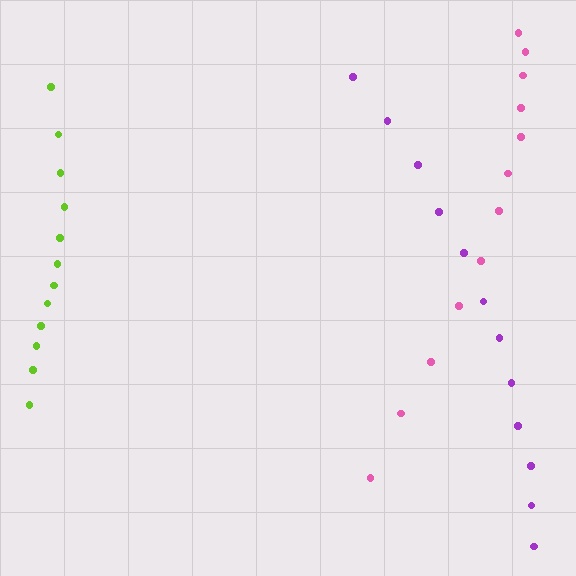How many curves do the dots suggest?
There are 3 distinct paths.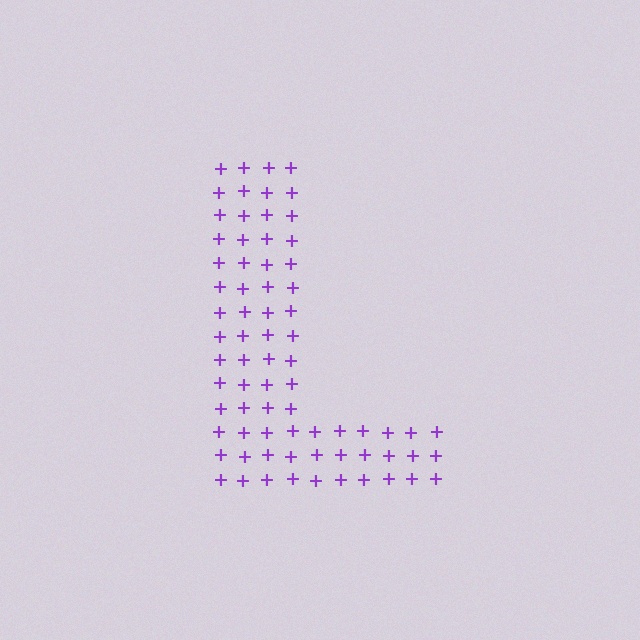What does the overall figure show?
The overall figure shows the letter L.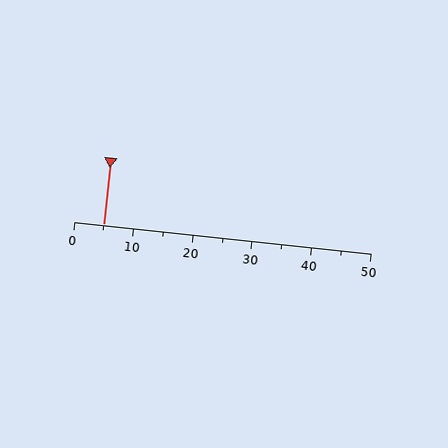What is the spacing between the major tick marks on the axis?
The major ticks are spaced 10 apart.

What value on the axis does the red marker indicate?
The marker indicates approximately 5.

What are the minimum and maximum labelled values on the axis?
The axis runs from 0 to 50.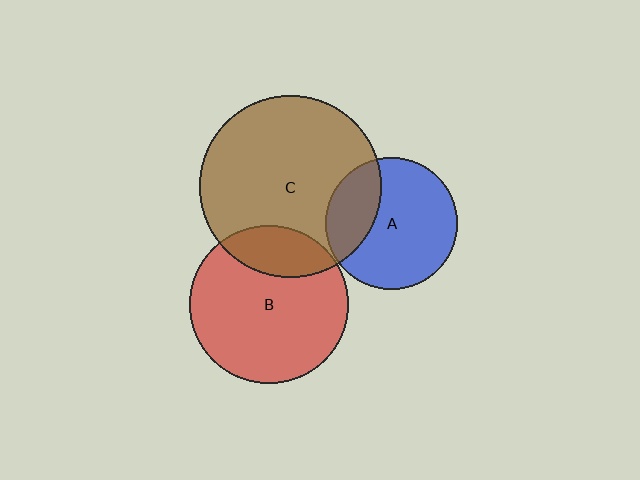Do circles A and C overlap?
Yes.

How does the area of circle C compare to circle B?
Approximately 1.3 times.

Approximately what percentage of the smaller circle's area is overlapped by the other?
Approximately 30%.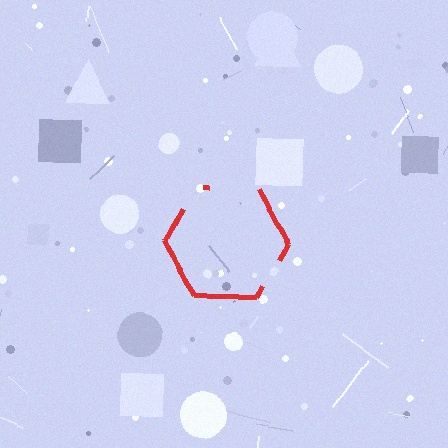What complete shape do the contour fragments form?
The contour fragments form a hexagon.